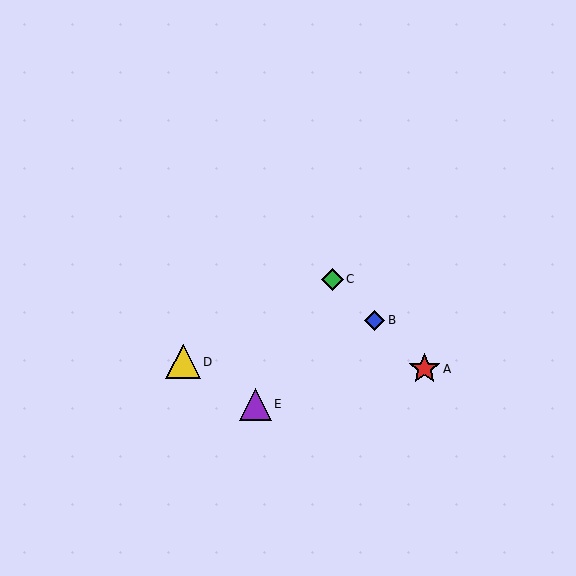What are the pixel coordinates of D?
Object D is at (183, 362).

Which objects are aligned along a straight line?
Objects A, B, C are aligned along a straight line.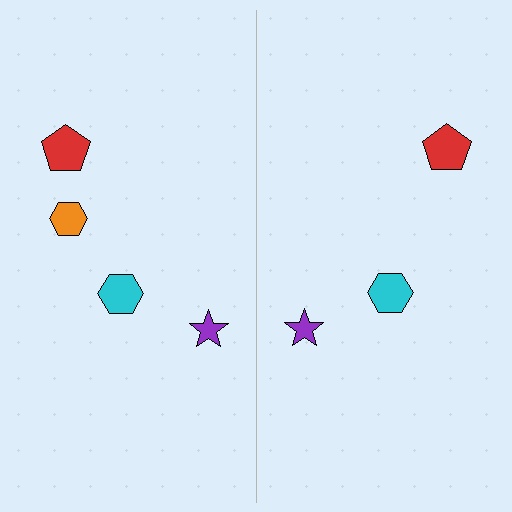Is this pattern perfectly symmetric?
No, the pattern is not perfectly symmetric. A orange hexagon is missing from the right side.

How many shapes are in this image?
There are 7 shapes in this image.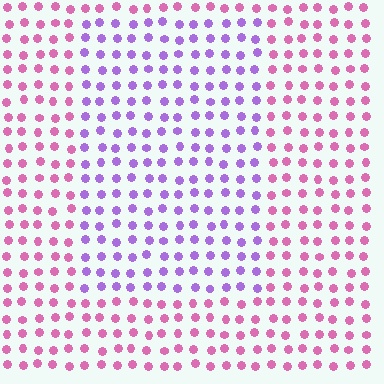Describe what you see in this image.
The image is filled with small pink elements in a uniform arrangement. A rectangle-shaped region is visible where the elements are tinted to a slightly different hue, forming a subtle color boundary.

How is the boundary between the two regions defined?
The boundary is defined purely by a slight shift in hue (about 50 degrees). Spacing, size, and orientation are identical on both sides.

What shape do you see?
I see a rectangle.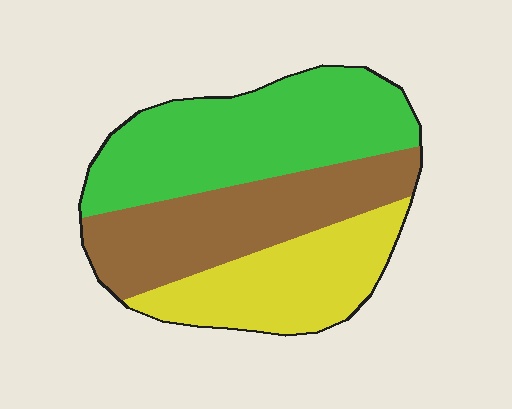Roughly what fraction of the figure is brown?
Brown takes up between a quarter and a half of the figure.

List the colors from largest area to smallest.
From largest to smallest: green, brown, yellow.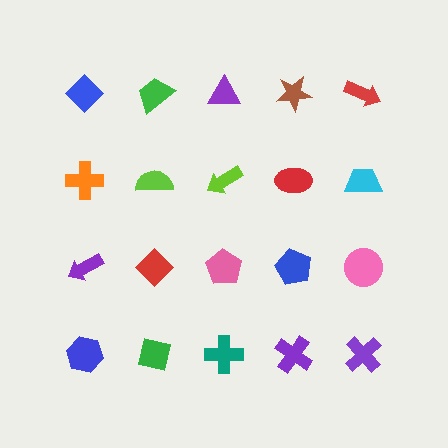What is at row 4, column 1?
A blue hexagon.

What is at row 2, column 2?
A lime semicircle.